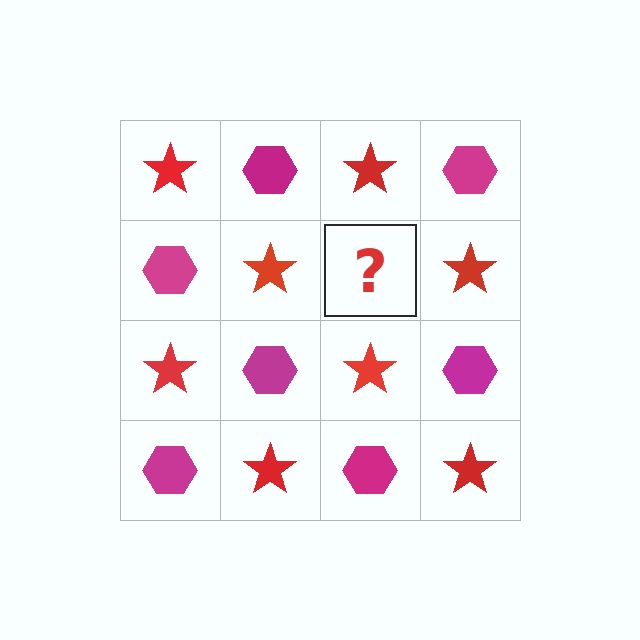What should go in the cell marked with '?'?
The missing cell should contain a magenta hexagon.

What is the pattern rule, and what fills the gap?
The rule is that it alternates red star and magenta hexagon in a checkerboard pattern. The gap should be filled with a magenta hexagon.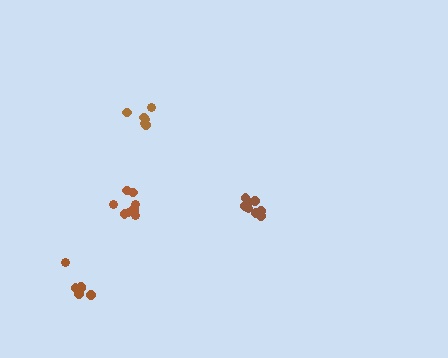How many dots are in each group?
Group 1: 6 dots, Group 2: 9 dots, Group 3: 9 dots, Group 4: 6 dots (30 total).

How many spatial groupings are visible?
There are 4 spatial groupings.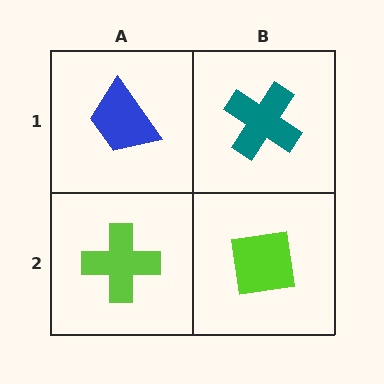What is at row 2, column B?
A lime square.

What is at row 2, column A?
A lime cross.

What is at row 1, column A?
A blue trapezoid.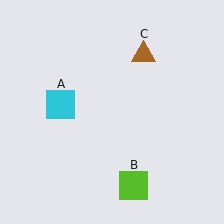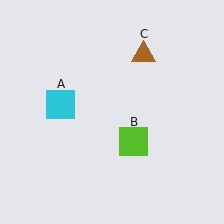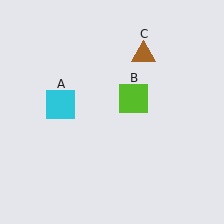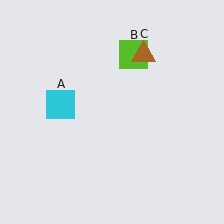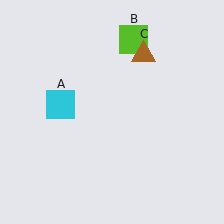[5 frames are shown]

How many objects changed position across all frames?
1 object changed position: lime square (object B).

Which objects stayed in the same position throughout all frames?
Cyan square (object A) and brown triangle (object C) remained stationary.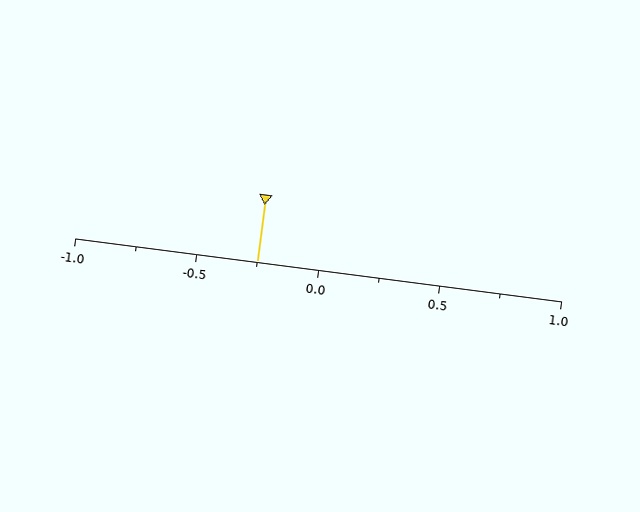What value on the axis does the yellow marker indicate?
The marker indicates approximately -0.25.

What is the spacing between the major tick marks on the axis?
The major ticks are spaced 0.5 apart.